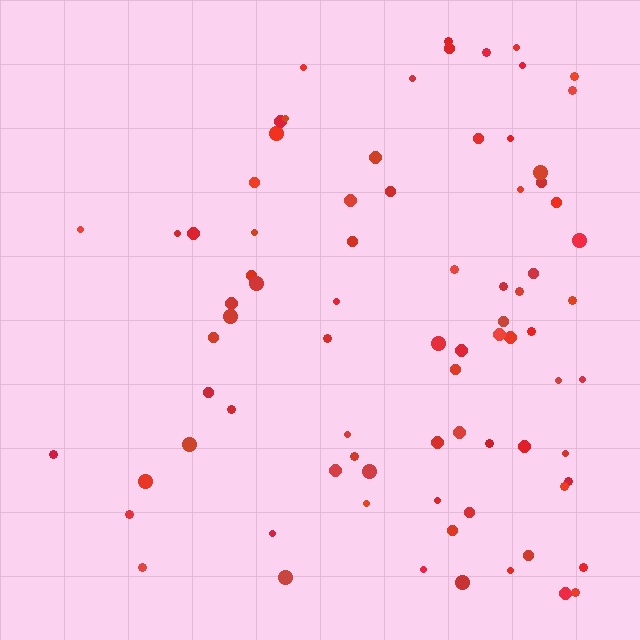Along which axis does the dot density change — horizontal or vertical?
Horizontal.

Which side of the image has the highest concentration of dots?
The right.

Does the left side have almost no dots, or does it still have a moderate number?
Still a moderate number, just noticeably fewer than the right.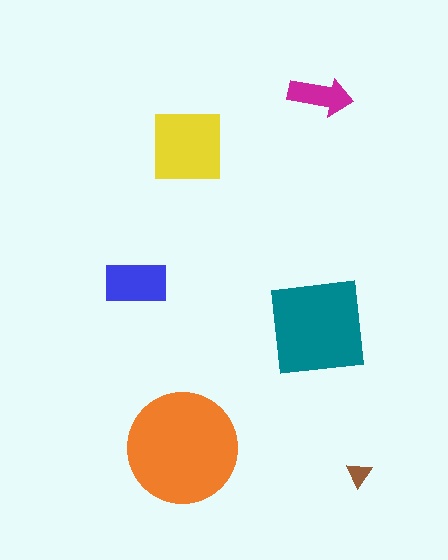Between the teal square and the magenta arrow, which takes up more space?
The teal square.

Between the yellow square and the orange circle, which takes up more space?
The orange circle.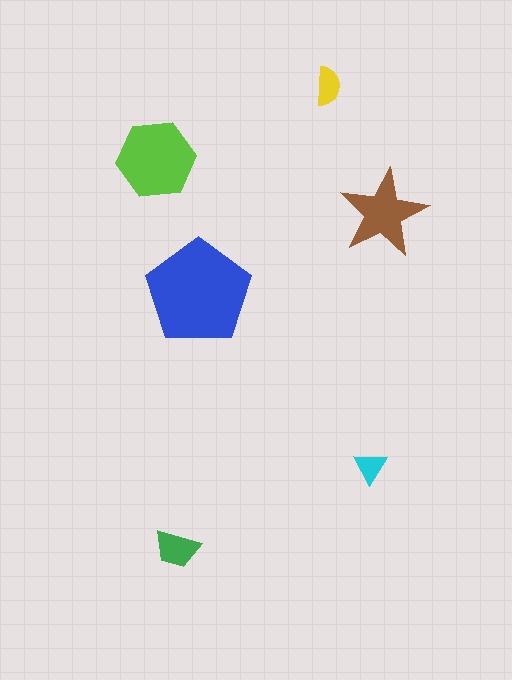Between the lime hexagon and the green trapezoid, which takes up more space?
The lime hexagon.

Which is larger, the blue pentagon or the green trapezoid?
The blue pentagon.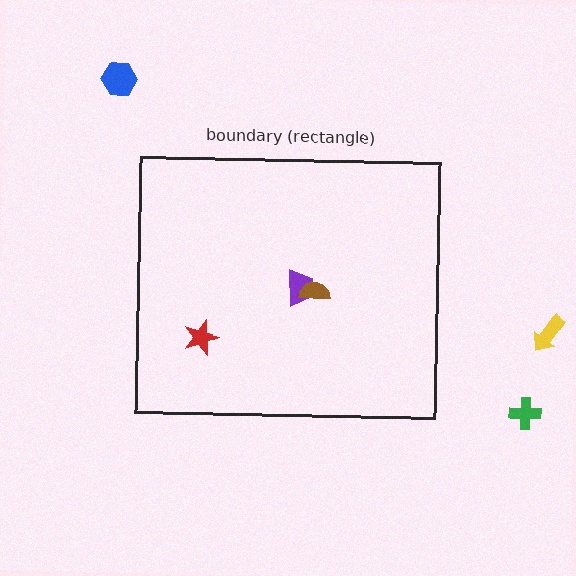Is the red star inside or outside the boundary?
Inside.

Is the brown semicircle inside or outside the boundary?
Inside.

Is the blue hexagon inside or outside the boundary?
Outside.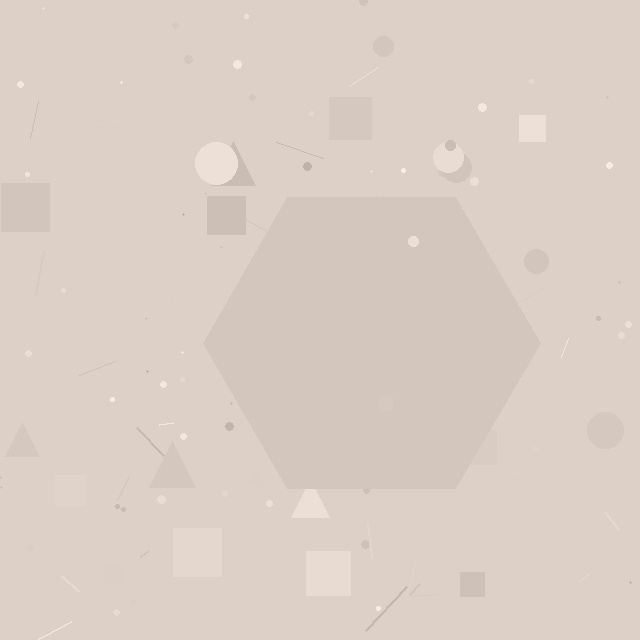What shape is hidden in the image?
A hexagon is hidden in the image.